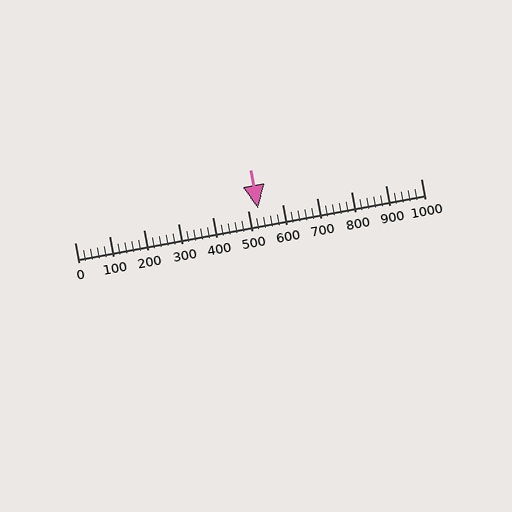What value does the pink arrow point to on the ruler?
The pink arrow points to approximately 530.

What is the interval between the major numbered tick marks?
The major tick marks are spaced 100 units apart.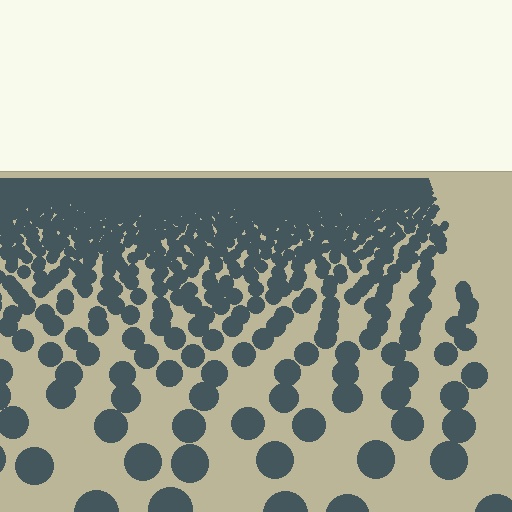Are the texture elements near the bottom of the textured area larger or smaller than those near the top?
Larger. Near the bottom, elements are closer to the viewer and appear at a bigger on-screen size.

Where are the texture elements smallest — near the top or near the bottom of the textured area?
Near the top.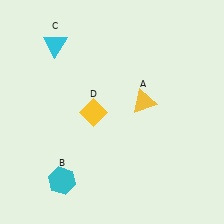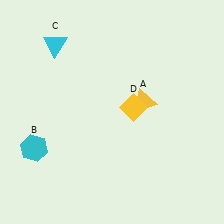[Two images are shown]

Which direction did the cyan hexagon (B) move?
The cyan hexagon (B) moved up.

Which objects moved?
The objects that moved are: the cyan hexagon (B), the yellow diamond (D).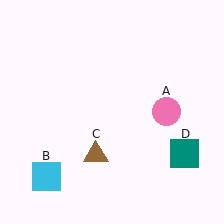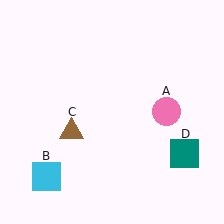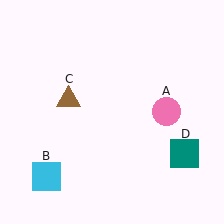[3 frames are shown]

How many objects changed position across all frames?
1 object changed position: brown triangle (object C).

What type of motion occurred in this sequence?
The brown triangle (object C) rotated clockwise around the center of the scene.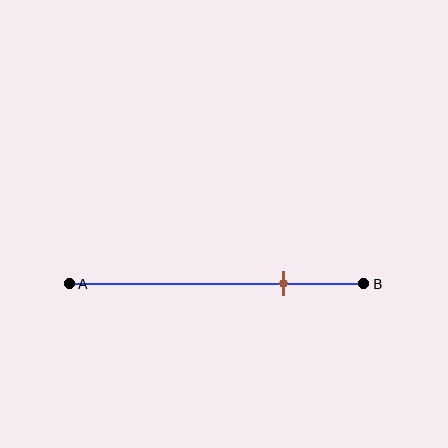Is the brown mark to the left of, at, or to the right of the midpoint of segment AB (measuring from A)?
The brown mark is to the right of the midpoint of segment AB.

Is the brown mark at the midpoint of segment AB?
No, the mark is at about 75% from A, not at the 50% midpoint.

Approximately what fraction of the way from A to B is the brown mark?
The brown mark is approximately 75% of the way from A to B.